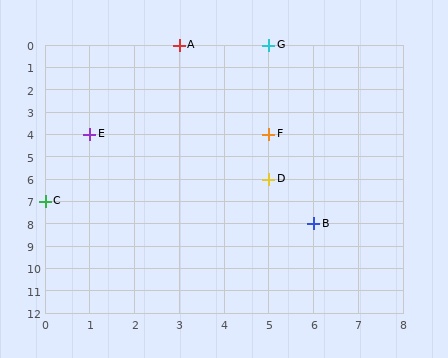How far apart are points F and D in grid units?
Points F and D are 2 rows apart.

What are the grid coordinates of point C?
Point C is at grid coordinates (0, 7).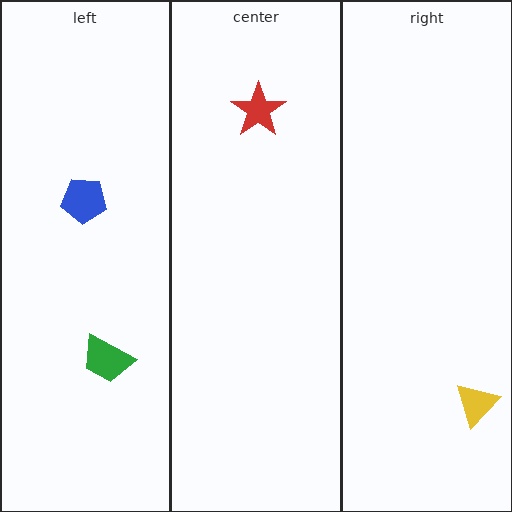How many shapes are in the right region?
1.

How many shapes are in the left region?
2.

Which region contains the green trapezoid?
The left region.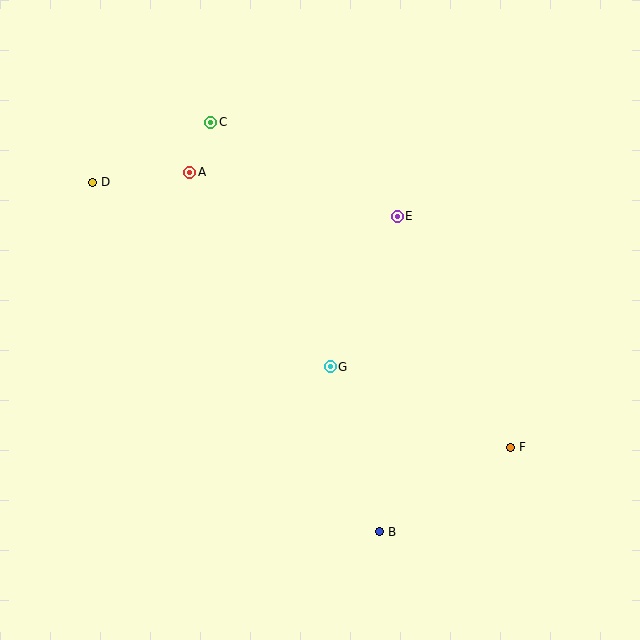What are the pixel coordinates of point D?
Point D is at (93, 182).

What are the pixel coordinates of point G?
Point G is at (330, 367).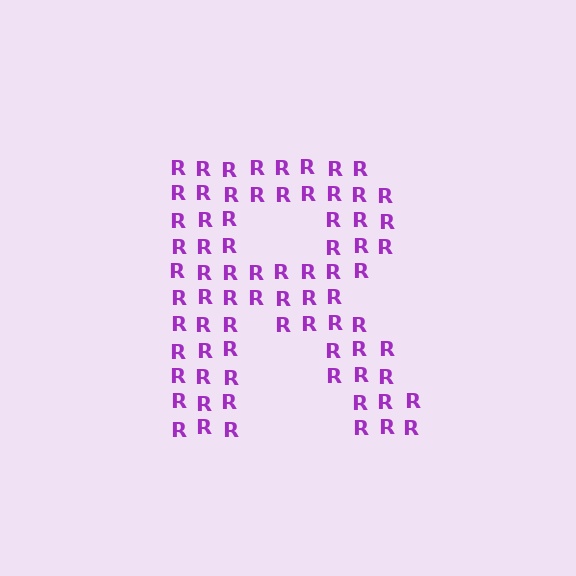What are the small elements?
The small elements are letter R's.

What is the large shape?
The large shape is the letter R.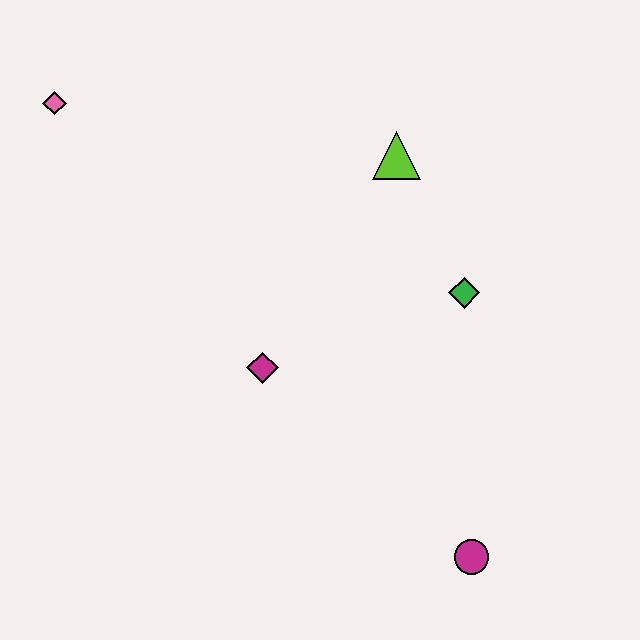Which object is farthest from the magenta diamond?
The pink diamond is farthest from the magenta diamond.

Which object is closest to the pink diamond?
The magenta diamond is closest to the pink diamond.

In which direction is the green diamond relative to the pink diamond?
The green diamond is to the right of the pink diamond.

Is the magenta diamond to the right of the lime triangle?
No